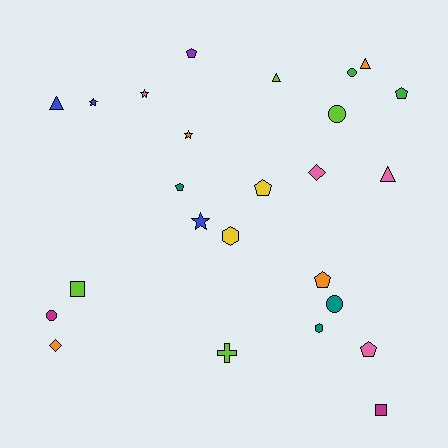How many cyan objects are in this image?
There are no cyan objects.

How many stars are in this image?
There are 4 stars.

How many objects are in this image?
There are 25 objects.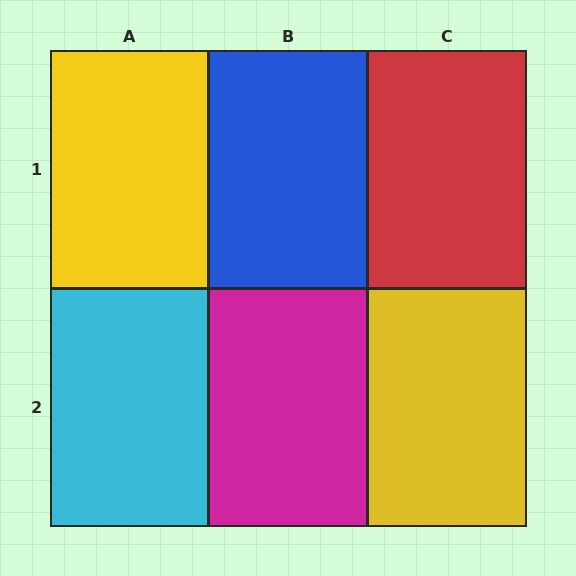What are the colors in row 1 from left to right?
Yellow, blue, red.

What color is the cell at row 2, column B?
Magenta.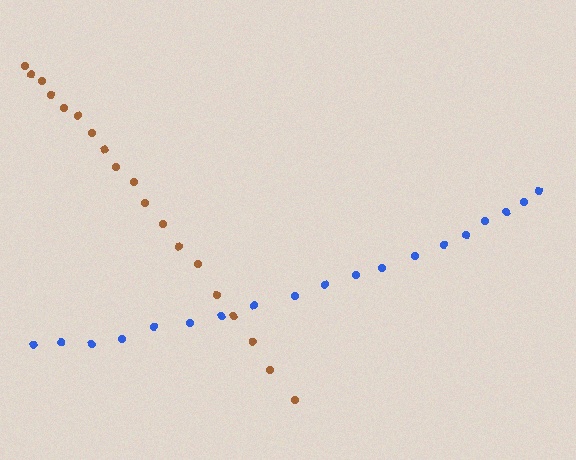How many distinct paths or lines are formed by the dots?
There are 2 distinct paths.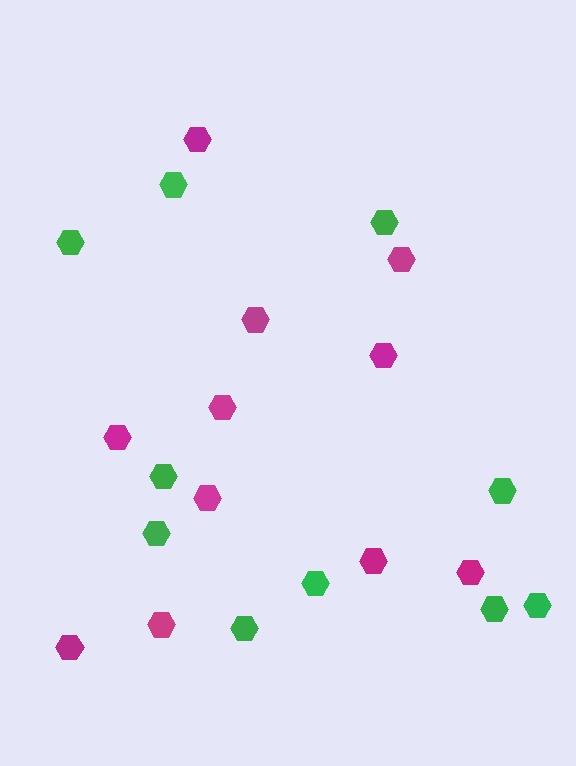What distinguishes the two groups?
There are 2 groups: one group of green hexagons (10) and one group of magenta hexagons (11).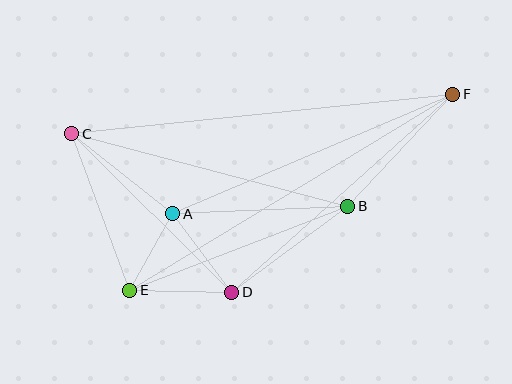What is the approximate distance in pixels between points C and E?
The distance between C and E is approximately 167 pixels.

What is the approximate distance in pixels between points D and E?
The distance between D and E is approximately 102 pixels.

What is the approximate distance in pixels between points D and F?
The distance between D and F is approximately 297 pixels.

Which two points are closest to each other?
Points A and E are closest to each other.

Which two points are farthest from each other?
Points C and F are farthest from each other.